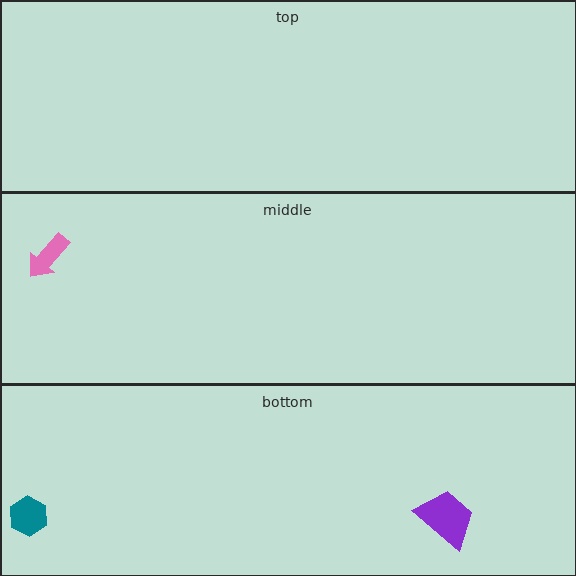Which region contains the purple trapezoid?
The bottom region.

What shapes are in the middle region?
The pink arrow.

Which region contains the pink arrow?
The middle region.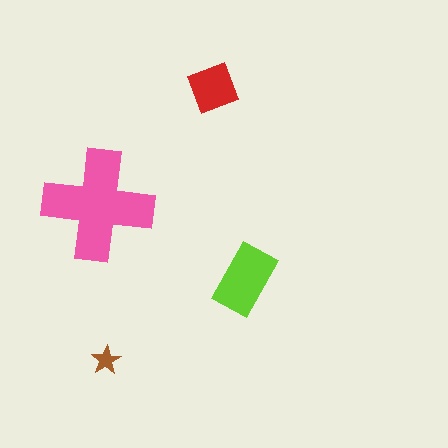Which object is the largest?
The pink cross.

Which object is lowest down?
The brown star is bottommost.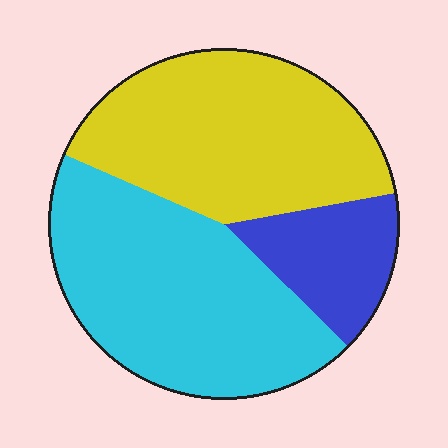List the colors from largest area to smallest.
From largest to smallest: cyan, yellow, blue.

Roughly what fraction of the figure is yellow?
Yellow takes up about two fifths (2/5) of the figure.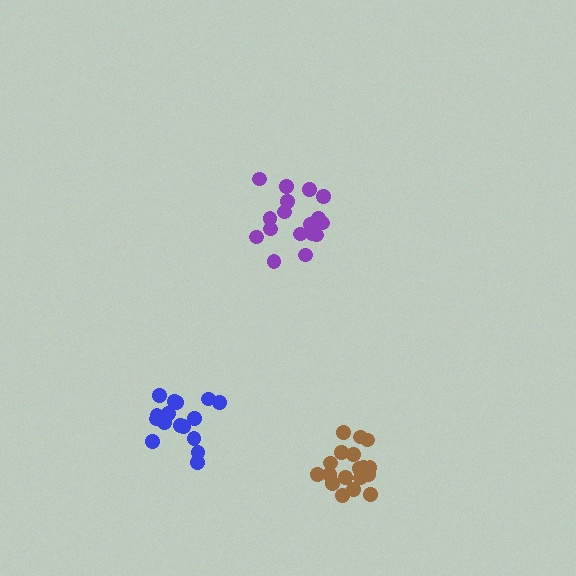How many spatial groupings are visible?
There are 3 spatial groupings.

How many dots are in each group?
Group 1: 16 dots, Group 2: 18 dots, Group 3: 17 dots (51 total).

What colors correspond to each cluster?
The clusters are colored: blue, brown, purple.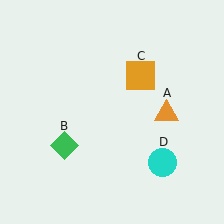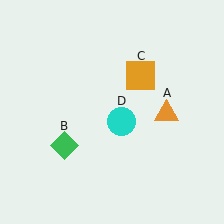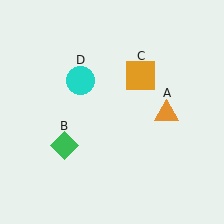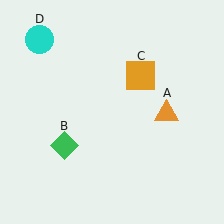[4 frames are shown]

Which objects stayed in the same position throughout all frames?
Orange triangle (object A) and green diamond (object B) and orange square (object C) remained stationary.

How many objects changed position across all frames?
1 object changed position: cyan circle (object D).